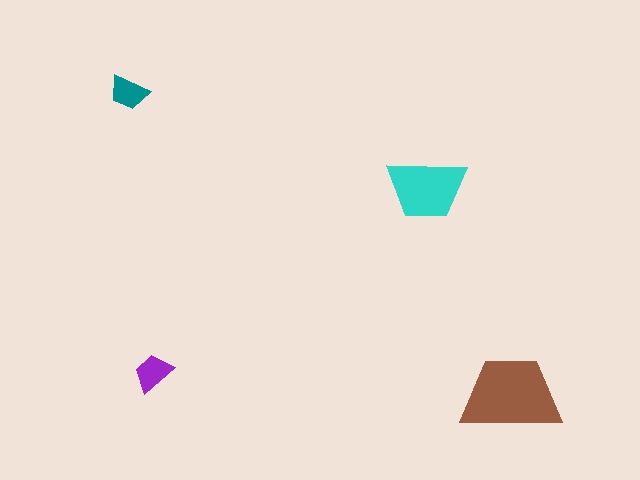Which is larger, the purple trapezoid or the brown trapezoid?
The brown one.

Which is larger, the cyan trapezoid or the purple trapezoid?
The cyan one.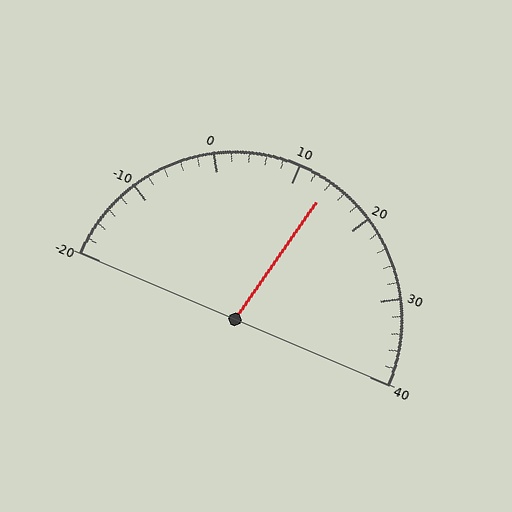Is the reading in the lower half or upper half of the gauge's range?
The reading is in the upper half of the range (-20 to 40).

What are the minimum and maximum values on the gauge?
The gauge ranges from -20 to 40.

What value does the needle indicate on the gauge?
The needle indicates approximately 14.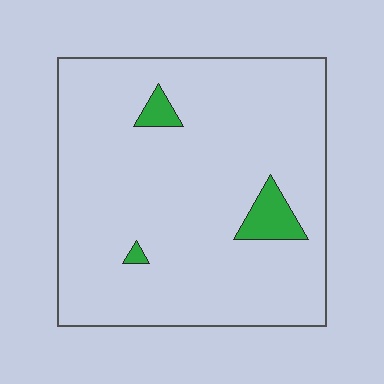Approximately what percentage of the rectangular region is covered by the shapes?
Approximately 5%.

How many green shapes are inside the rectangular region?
3.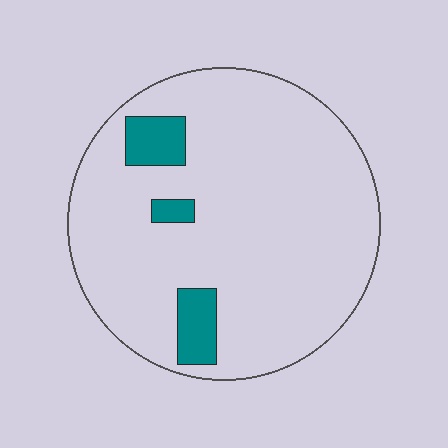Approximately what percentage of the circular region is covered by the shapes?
Approximately 10%.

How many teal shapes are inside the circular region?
3.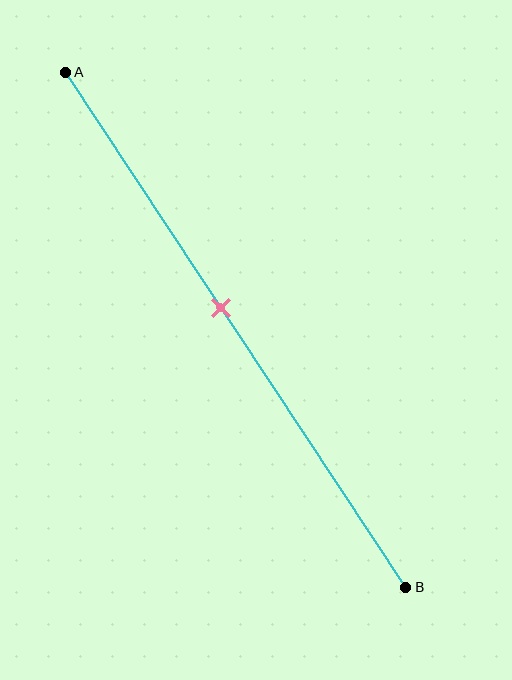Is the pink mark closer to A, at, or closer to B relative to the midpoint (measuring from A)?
The pink mark is closer to point A than the midpoint of segment AB.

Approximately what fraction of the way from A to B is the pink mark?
The pink mark is approximately 45% of the way from A to B.